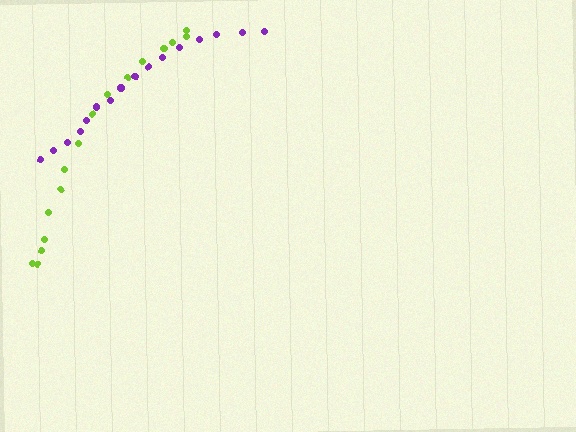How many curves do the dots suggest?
There are 2 distinct paths.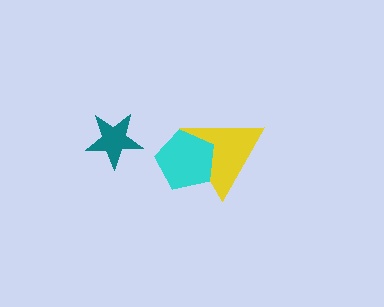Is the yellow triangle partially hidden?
Yes, it is partially covered by another shape.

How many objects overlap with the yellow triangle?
1 object overlaps with the yellow triangle.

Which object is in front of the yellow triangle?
The cyan pentagon is in front of the yellow triangle.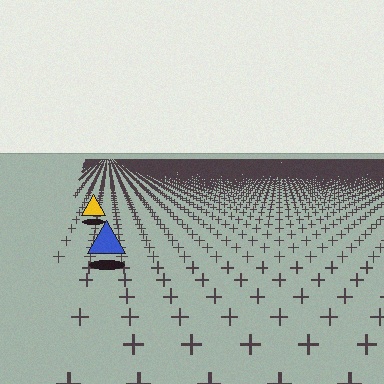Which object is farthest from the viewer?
The yellow triangle is farthest from the viewer. It appears smaller and the ground texture around it is denser.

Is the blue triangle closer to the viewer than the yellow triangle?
Yes. The blue triangle is closer — you can tell from the texture gradient: the ground texture is coarser near it.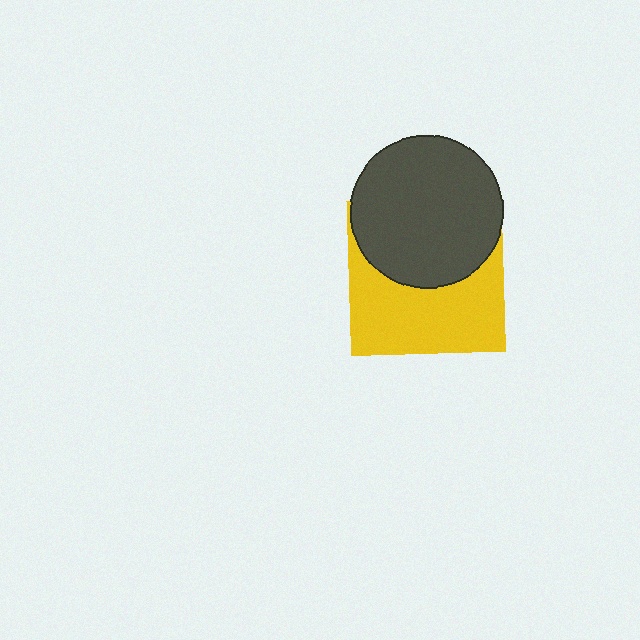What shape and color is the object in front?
The object in front is a dark gray circle.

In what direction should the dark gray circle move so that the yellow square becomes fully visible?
The dark gray circle should move up. That is the shortest direction to clear the overlap and leave the yellow square fully visible.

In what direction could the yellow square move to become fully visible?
The yellow square could move down. That would shift it out from behind the dark gray circle entirely.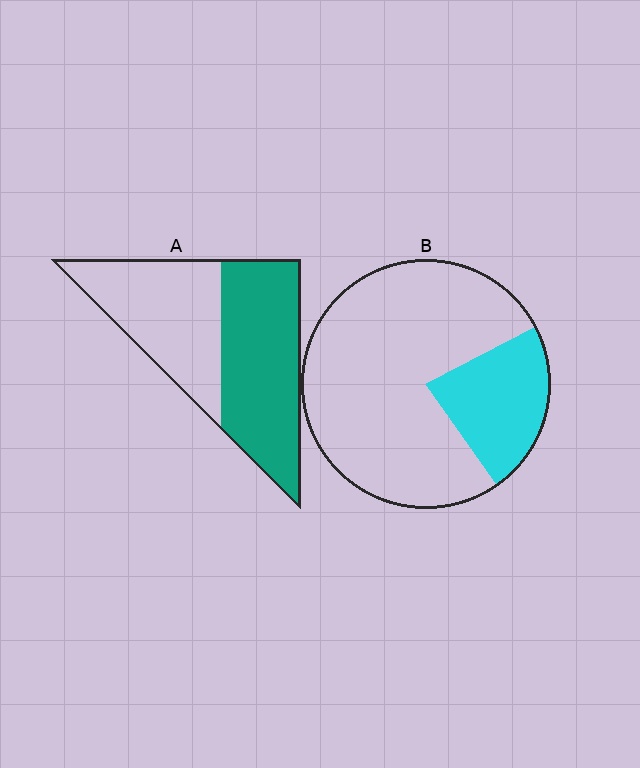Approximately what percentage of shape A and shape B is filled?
A is approximately 55% and B is approximately 25%.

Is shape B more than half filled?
No.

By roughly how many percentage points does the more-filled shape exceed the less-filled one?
By roughly 30 percentage points (A over B).